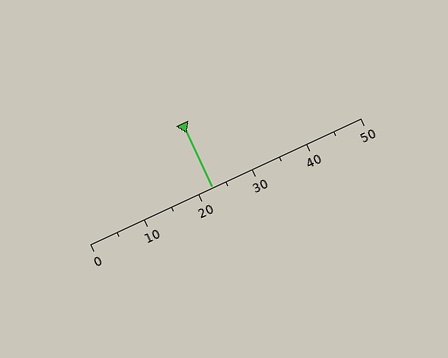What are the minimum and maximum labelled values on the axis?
The axis runs from 0 to 50.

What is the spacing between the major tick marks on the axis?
The major ticks are spaced 10 apart.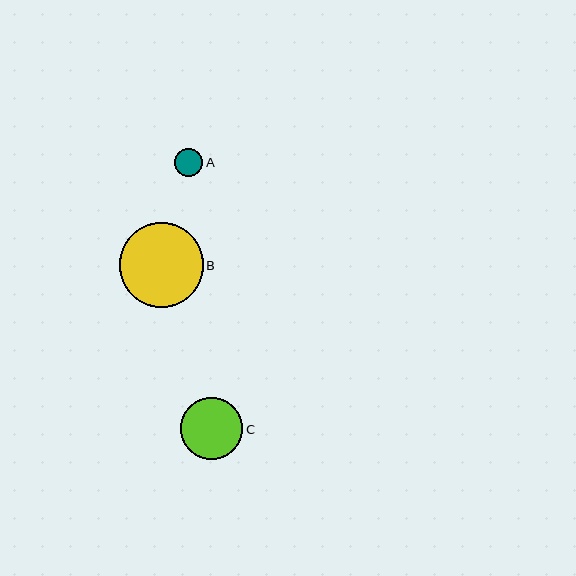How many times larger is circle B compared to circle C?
Circle B is approximately 1.4 times the size of circle C.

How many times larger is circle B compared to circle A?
Circle B is approximately 3.0 times the size of circle A.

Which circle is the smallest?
Circle A is the smallest with a size of approximately 28 pixels.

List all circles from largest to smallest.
From largest to smallest: B, C, A.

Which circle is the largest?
Circle B is the largest with a size of approximately 84 pixels.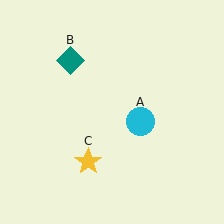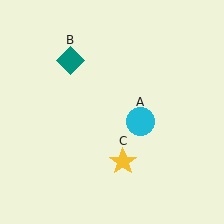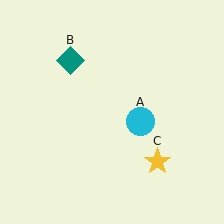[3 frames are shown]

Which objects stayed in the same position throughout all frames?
Cyan circle (object A) and teal diamond (object B) remained stationary.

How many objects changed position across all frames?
1 object changed position: yellow star (object C).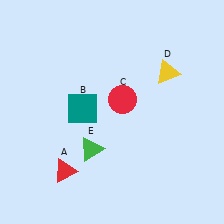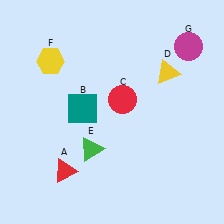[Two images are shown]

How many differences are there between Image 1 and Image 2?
There are 2 differences between the two images.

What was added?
A yellow hexagon (F), a magenta circle (G) were added in Image 2.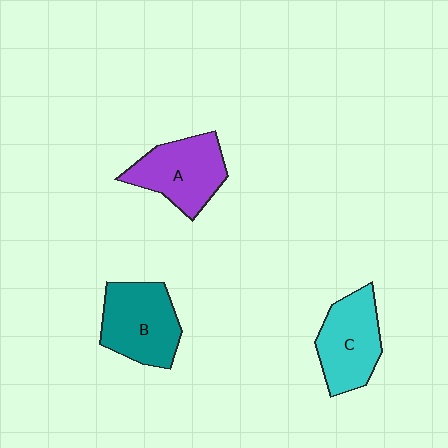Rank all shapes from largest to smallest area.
From largest to smallest: B (teal), A (purple), C (cyan).